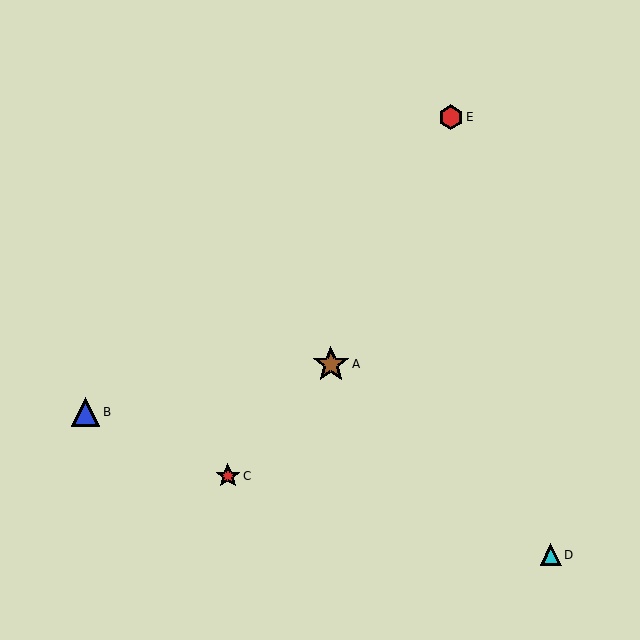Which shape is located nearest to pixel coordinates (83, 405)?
The blue triangle (labeled B) at (85, 412) is nearest to that location.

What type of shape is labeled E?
Shape E is a red hexagon.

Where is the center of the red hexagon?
The center of the red hexagon is at (451, 117).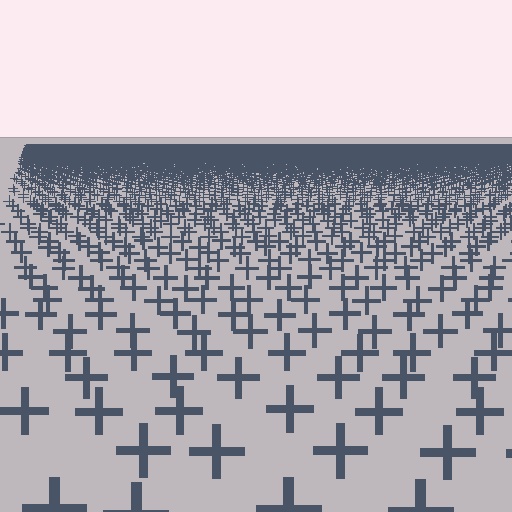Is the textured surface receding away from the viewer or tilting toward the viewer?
The surface is receding away from the viewer. Texture elements get smaller and denser toward the top.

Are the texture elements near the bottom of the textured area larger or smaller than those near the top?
Larger. Near the bottom, elements are closer to the viewer and appear at a bigger on-screen size.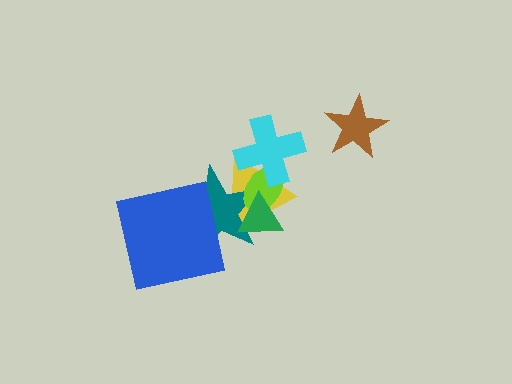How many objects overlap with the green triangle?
3 objects overlap with the green triangle.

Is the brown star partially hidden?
No, no other shape covers it.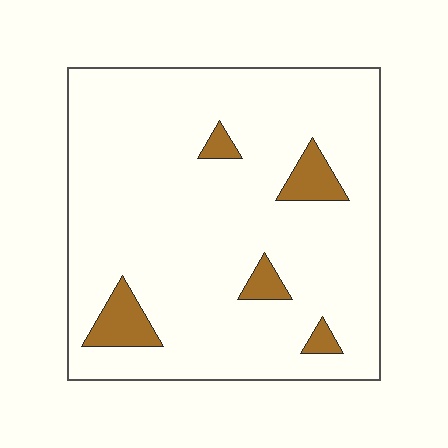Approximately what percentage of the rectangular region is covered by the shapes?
Approximately 10%.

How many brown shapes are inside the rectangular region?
5.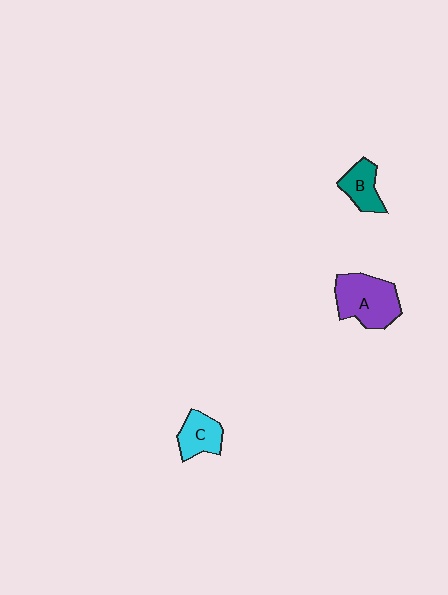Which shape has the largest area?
Shape A (purple).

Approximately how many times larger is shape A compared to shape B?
Approximately 1.8 times.